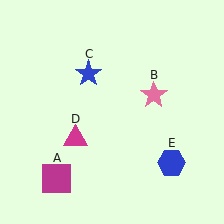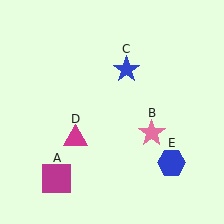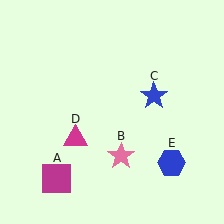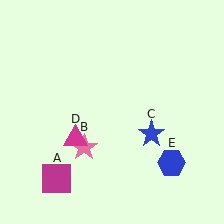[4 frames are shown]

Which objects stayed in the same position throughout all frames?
Magenta square (object A) and magenta triangle (object D) and blue hexagon (object E) remained stationary.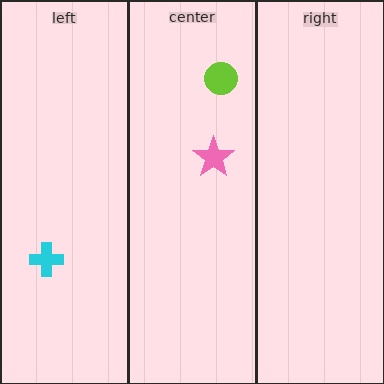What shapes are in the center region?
The pink star, the lime circle.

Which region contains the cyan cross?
The left region.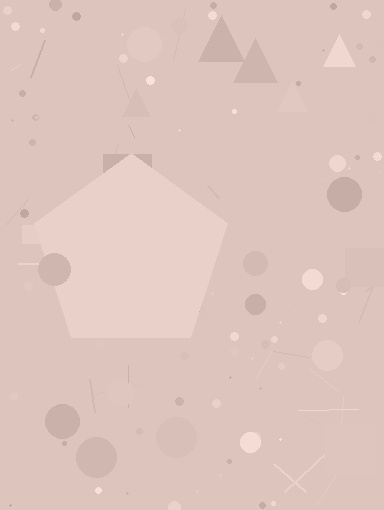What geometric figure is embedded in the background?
A pentagon is embedded in the background.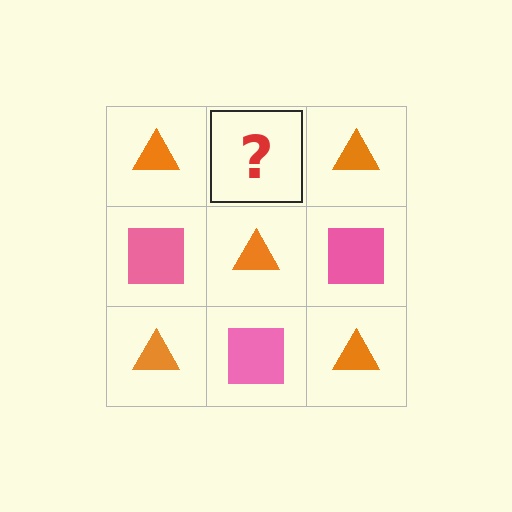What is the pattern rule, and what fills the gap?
The rule is that it alternates orange triangle and pink square in a checkerboard pattern. The gap should be filled with a pink square.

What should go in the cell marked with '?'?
The missing cell should contain a pink square.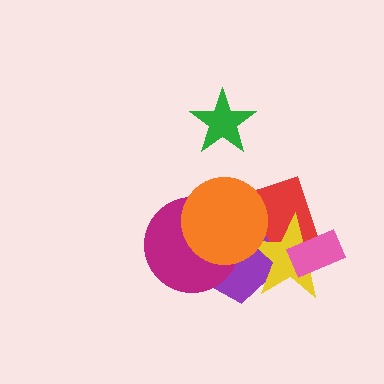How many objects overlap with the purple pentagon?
4 objects overlap with the purple pentagon.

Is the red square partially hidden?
Yes, it is partially covered by another shape.